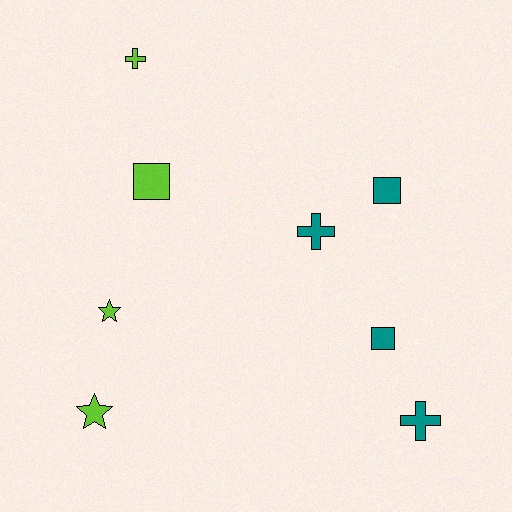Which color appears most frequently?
Lime, with 4 objects.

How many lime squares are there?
There is 1 lime square.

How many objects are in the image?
There are 8 objects.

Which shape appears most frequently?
Cross, with 3 objects.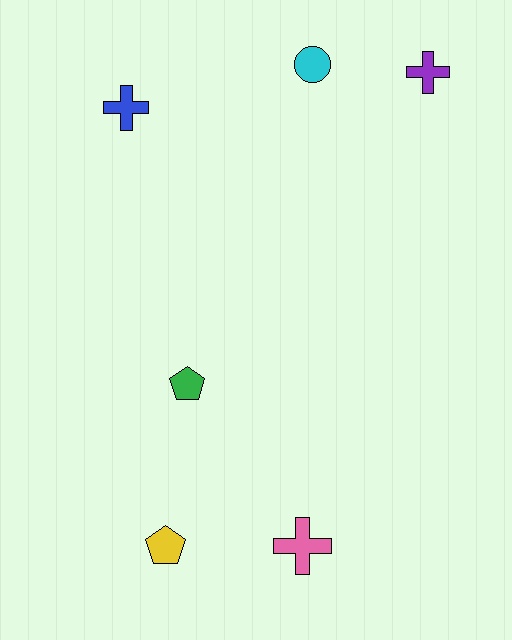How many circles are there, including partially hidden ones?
There is 1 circle.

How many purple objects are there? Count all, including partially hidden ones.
There is 1 purple object.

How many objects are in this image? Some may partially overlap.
There are 6 objects.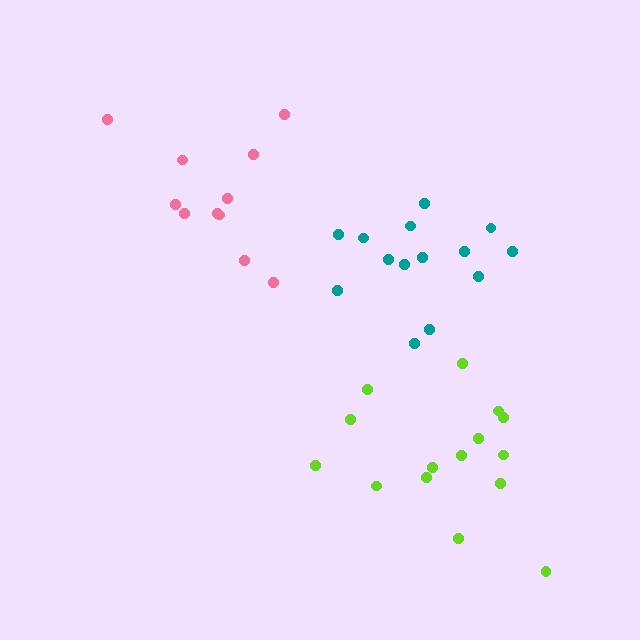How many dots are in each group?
Group 1: 11 dots, Group 2: 15 dots, Group 3: 14 dots (40 total).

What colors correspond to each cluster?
The clusters are colored: pink, lime, teal.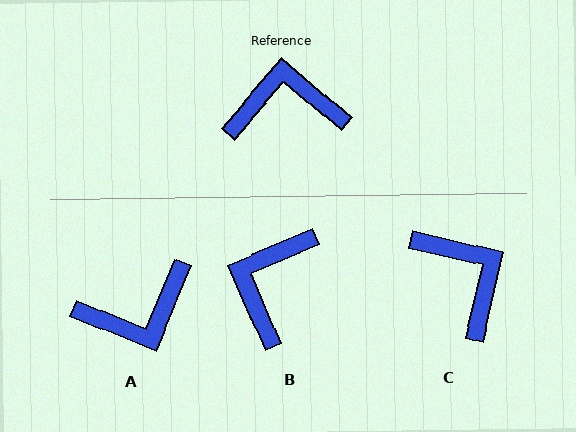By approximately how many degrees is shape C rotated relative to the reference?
Approximately 62 degrees clockwise.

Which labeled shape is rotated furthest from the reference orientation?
A, about 162 degrees away.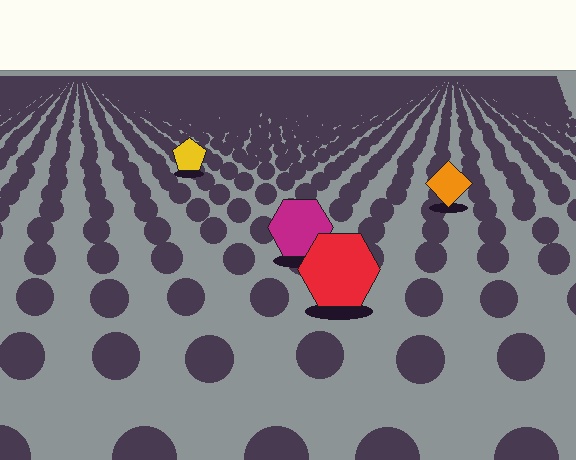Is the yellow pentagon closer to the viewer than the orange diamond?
No. The orange diamond is closer — you can tell from the texture gradient: the ground texture is coarser near it.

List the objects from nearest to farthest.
From nearest to farthest: the red hexagon, the magenta hexagon, the orange diamond, the yellow pentagon.